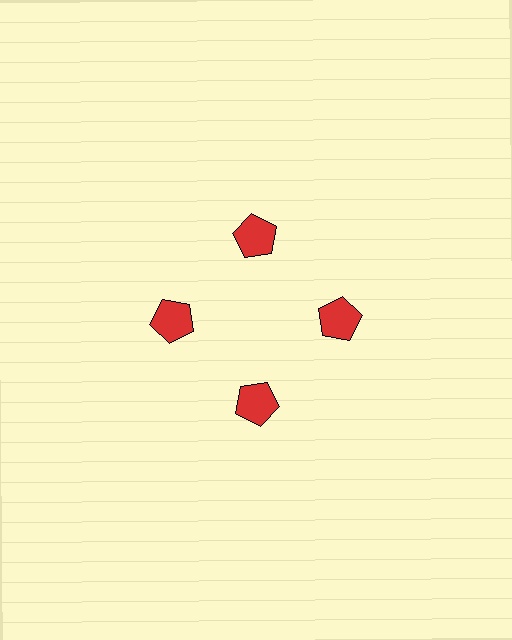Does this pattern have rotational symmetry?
Yes, this pattern has 4-fold rotational symmetry. It looks the same after rotating 90 degrees around the center.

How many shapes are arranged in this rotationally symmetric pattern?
There are 4 shapes, arranged in 4 groups of 1.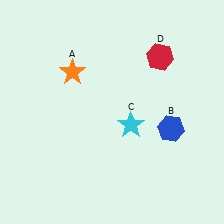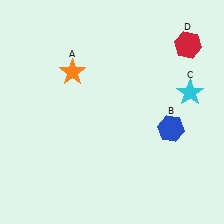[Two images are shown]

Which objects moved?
The objects that moved are: the cyan star (C), the red hexagon (D).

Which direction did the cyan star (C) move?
The cyan star (C) moved right.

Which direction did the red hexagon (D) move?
The red hexagon (D) moved right.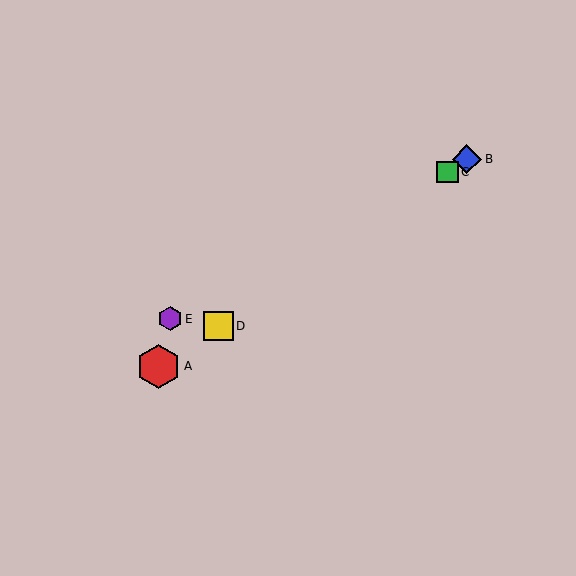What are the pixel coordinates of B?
Object B is at (467, 159).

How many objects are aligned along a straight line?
4 objects (A, B, C, D) are aligned along a straight line.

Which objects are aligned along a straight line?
Objects A, B, C, D are aligned along a straight line.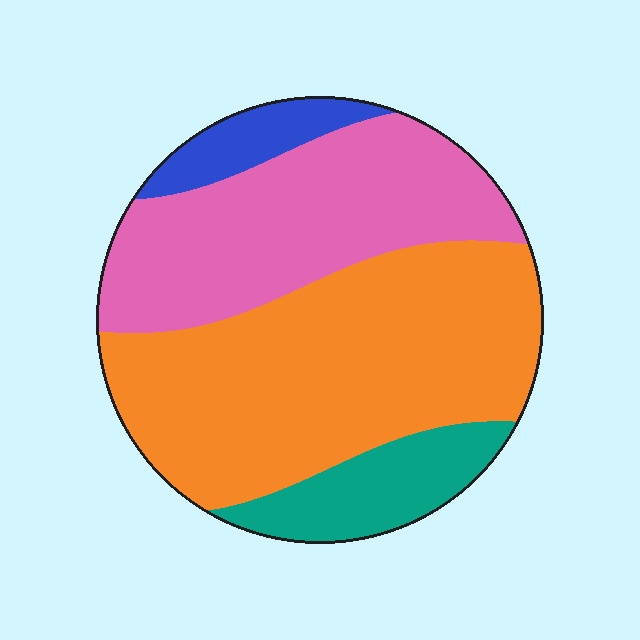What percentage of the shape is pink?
Pink covers 33% of the shape.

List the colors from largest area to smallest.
From largest to smallest: orange, pink, teal, blue.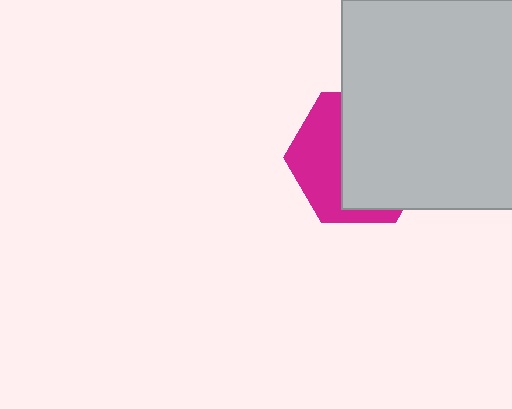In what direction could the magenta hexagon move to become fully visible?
The magenta hexagon could move left. That would shift it out from behind the light gray square entirely.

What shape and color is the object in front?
The object in front is a light gray square.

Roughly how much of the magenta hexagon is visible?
A small part of it is visible (roughly 40%).